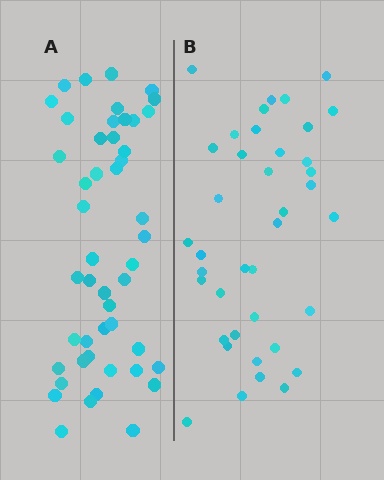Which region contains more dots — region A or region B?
Region A (the left region) has more dots.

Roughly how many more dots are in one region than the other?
Region A has roughly 8 or so more dots than region B.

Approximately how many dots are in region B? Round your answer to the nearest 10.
About 40 dots. (The exact count is 39, which rounds to 40.)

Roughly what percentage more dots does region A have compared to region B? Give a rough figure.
About 25% more.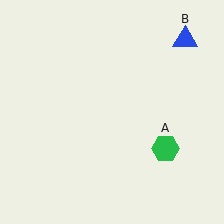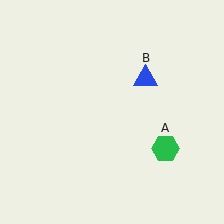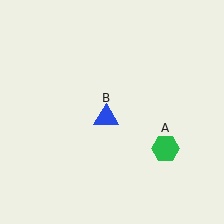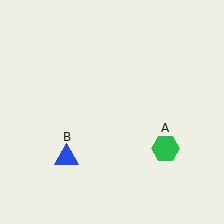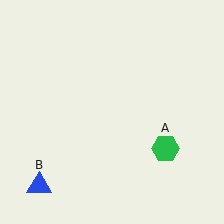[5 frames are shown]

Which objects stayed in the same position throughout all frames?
Green hexagon (object A) remained stationary.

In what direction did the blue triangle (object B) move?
The blue triangle (object B) moved down and to the left.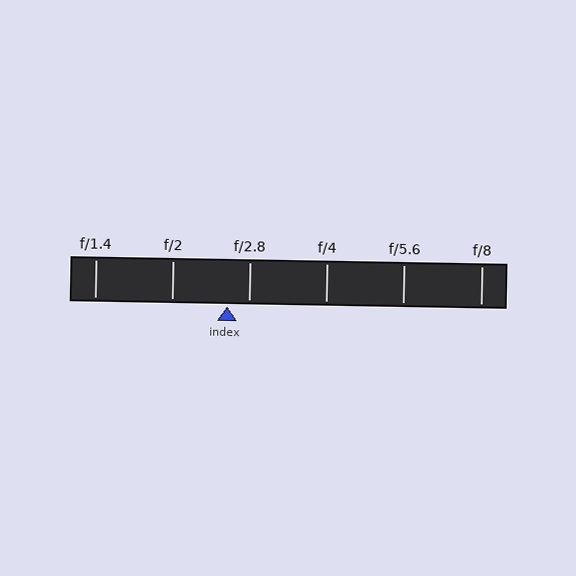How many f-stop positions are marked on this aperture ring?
There are 6 f-stop positions marked.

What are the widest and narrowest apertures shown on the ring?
The widest aperture shown is f/1.4 and the narrowest is f/8.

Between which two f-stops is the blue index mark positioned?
The index mark is between f/2 and f/2.8.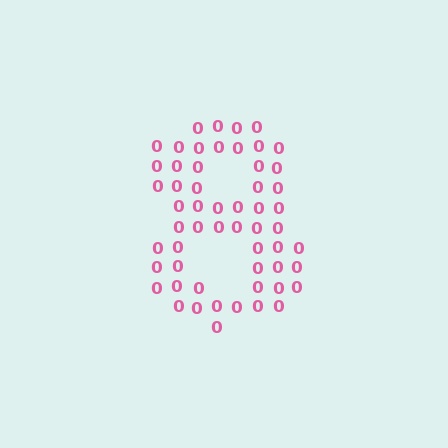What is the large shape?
The large shape is the digit 8.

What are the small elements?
The small elements are digit 0's.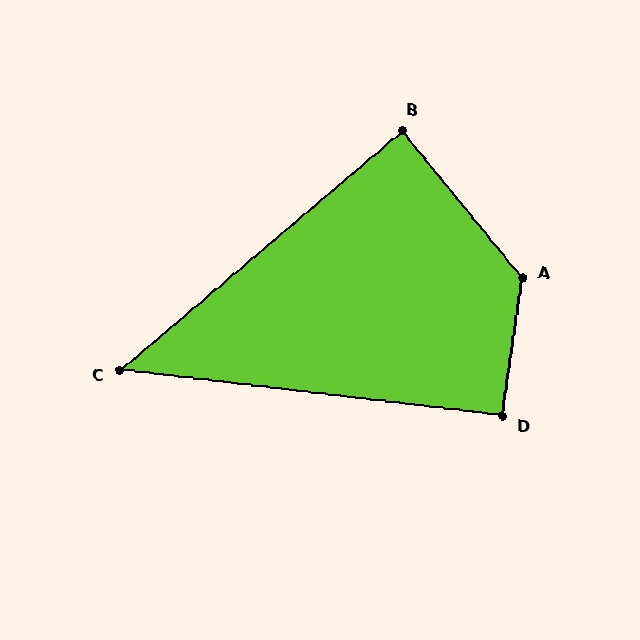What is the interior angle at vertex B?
Approximately 89 degrees (approximately right).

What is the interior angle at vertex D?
Approximately 91 degrees (approximately right).